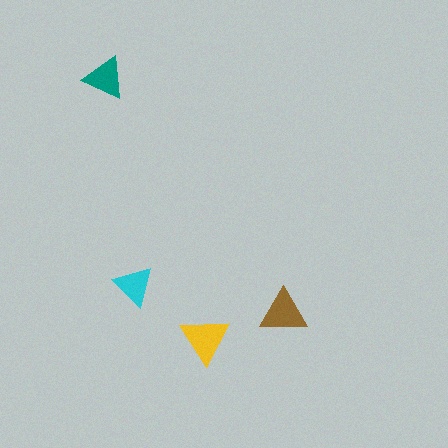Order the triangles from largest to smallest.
the yellow one, the brown one, the teal one, the cyan one.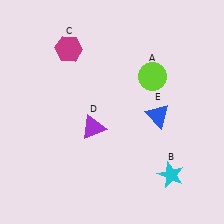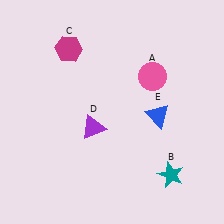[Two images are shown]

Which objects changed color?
A changed from lime to pink. B changed from cyan to teal.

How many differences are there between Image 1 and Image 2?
There are 2 differences between the two images.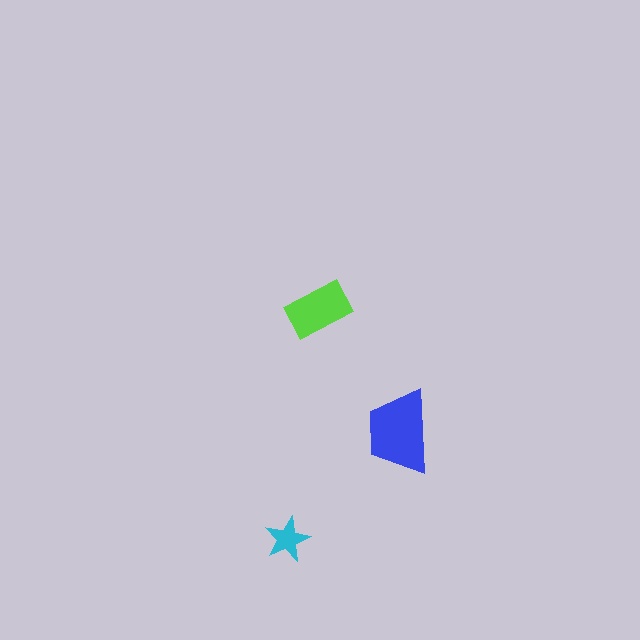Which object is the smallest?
The cyan star.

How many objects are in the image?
There are 3 objects in the image.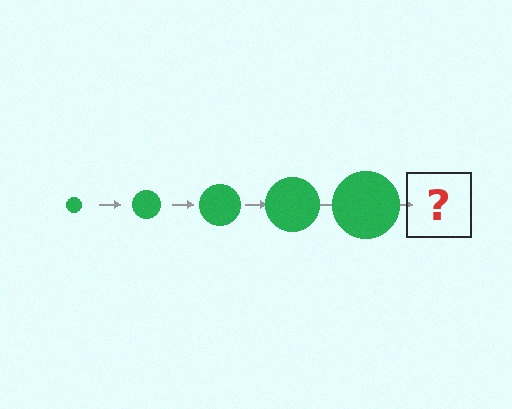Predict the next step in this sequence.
The next step is a green circle, larger than the previous one.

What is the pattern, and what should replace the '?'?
The pattern is that the circle gets progressively larger each step. The '?' should be a green circle, larger than the previous one.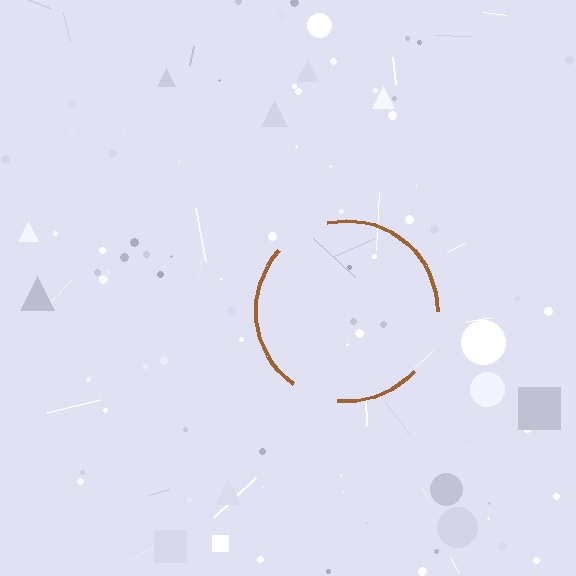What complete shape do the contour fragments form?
The contour fragments form a circle.